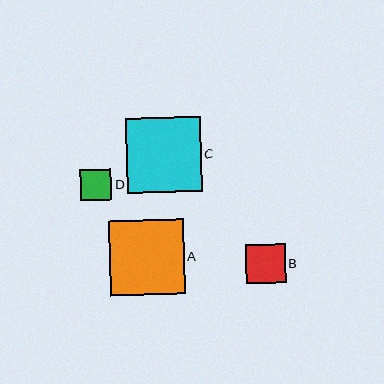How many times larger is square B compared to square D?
Square B is approximately 1.3 times the size of square D.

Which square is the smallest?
Square D is the smallest with a size of approximately 31 pixels.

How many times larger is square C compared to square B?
Square C is approximately 1.9 times the size of square B.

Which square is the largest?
Square C is the largest with a size of approximately 75 pixels.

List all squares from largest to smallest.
From largest to smallest: C, A, B, D.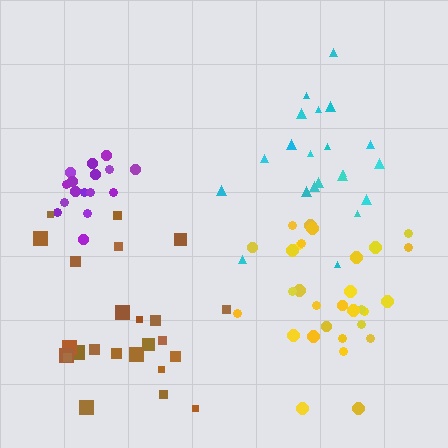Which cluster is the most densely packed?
Purple.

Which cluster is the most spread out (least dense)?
Brown.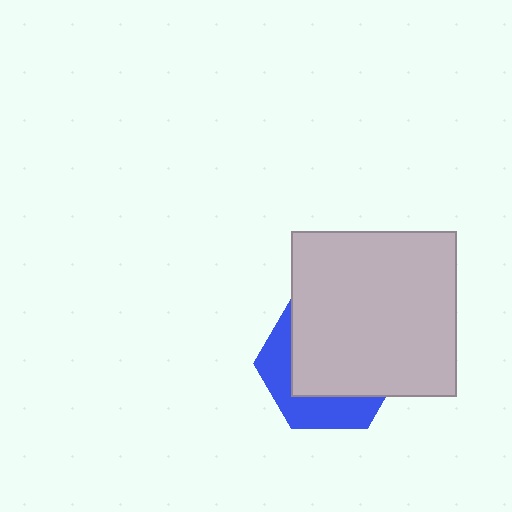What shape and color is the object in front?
The object in front is a light gray square.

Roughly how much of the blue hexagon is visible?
A small part of it is visible (roughly 35%).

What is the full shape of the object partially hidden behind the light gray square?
The partially hidden object is a blue hexagon.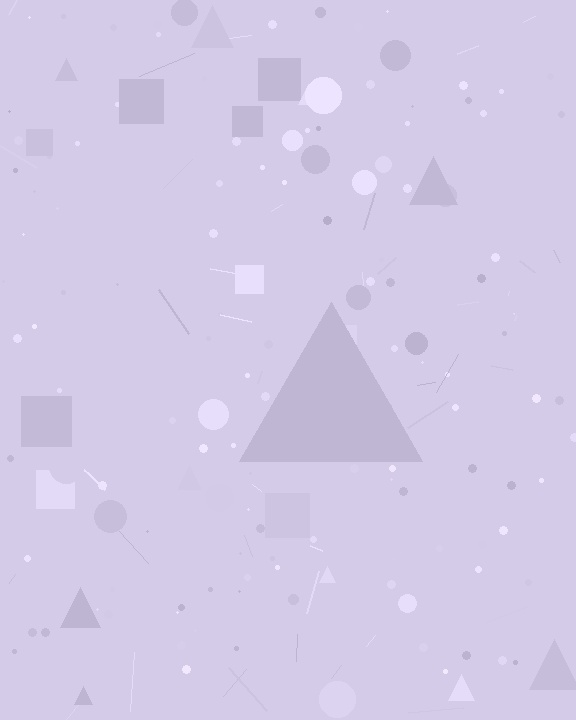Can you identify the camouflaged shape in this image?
The camouflaged shape is a triangle.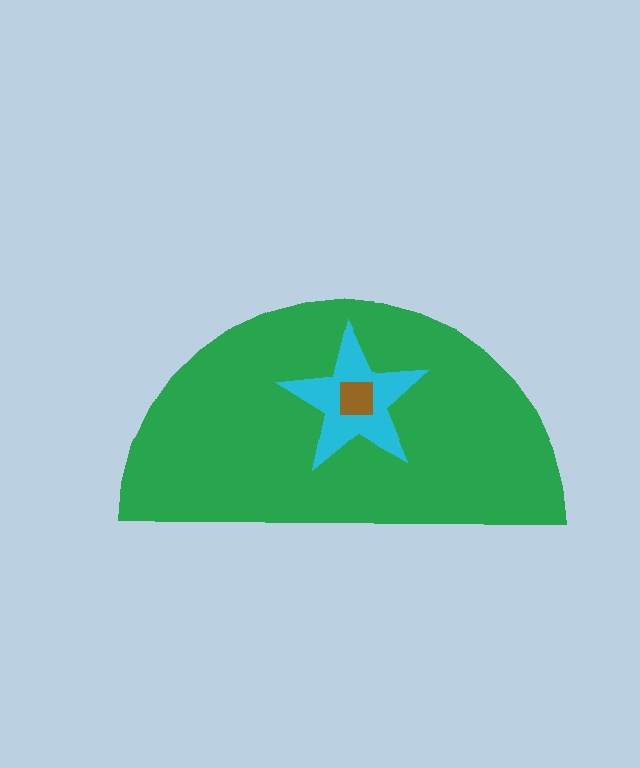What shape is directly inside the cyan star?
The brown square.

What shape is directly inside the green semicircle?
The cyan star.